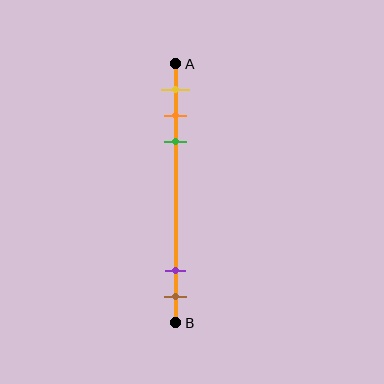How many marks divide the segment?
There are 5 marks dividing the segment.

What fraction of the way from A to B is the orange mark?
The orange mark is approximately 20% (0.2) of the way from A to B.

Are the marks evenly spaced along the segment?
No, the marks are not evenly spaced.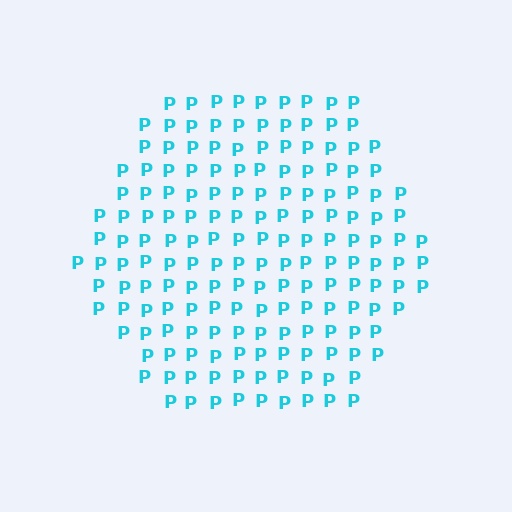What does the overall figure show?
The overall figure shows a hexagon.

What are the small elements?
The small elements are letter P's.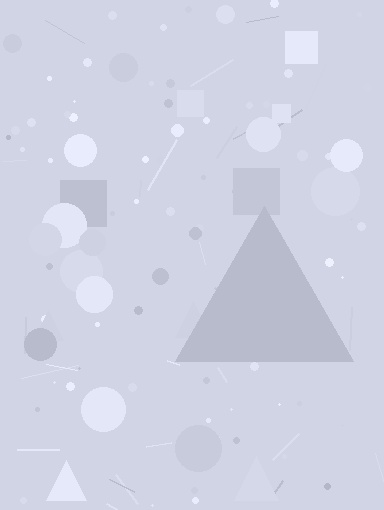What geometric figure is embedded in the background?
A triangle is embedded in the background.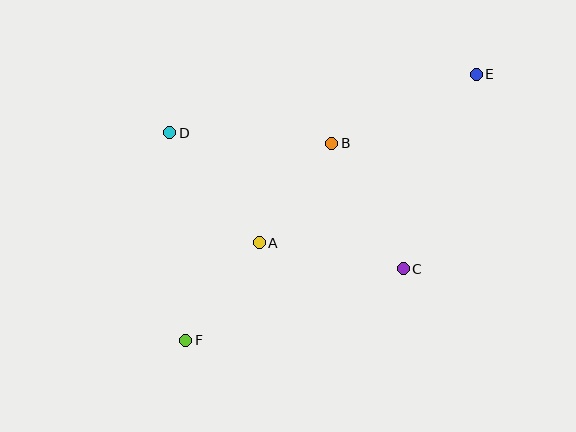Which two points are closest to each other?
Points A and F are closest to each other.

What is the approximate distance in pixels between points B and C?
The distance between B and C is approximately 144 pixels.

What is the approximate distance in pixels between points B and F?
The distance between B and F is approximately 245 pixels.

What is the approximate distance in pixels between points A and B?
The distance between A and B is approximately 123 pixels.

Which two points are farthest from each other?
Points E and F are farthest from each other.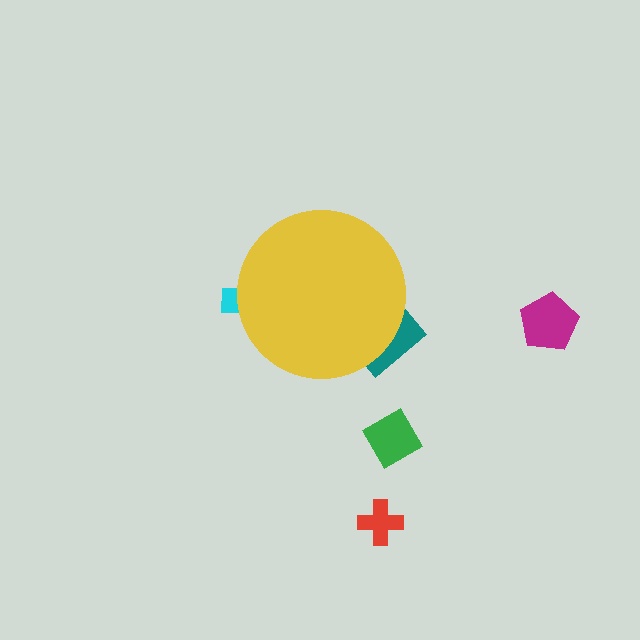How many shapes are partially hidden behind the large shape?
2 shapes are partially hidden.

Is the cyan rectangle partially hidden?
Yes, the cyan rectangle is partially hidden behind the yellow circle.